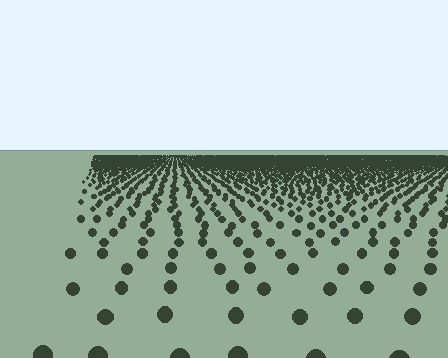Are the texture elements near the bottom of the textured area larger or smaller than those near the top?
Larger. Near the bottom, elements are closer to the viewer and appear at a bigger on-screen size.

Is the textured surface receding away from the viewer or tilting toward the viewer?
The surface is receding away from the viewer. Texture elements get smaller and denser toward the top.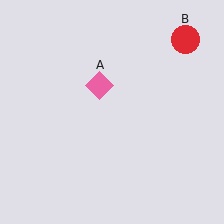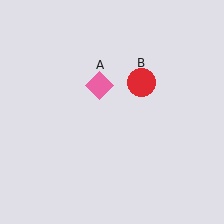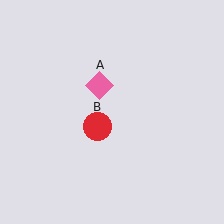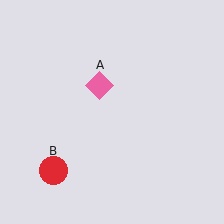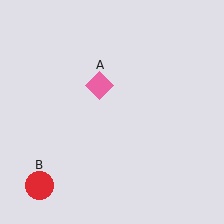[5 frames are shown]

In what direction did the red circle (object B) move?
The red circle (object B) moved down and to the left.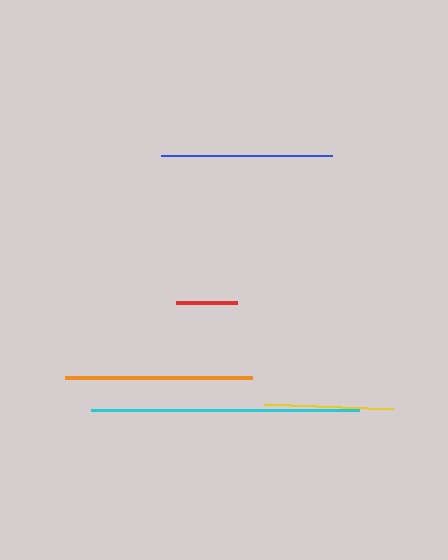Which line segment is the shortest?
The red line is the shortest at approximately 61 pixels.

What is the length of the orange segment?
The orange segment is approximately 187 pixels long.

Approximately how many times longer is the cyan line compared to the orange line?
The cyan line is approximately 1.4 times the length of the orange line.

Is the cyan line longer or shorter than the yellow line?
The cyan line is longer than the yellow line.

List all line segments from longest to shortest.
From longest to shortest: cyan, orange, blue, yellow, red.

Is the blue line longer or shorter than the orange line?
The orange line is longer than the blue line.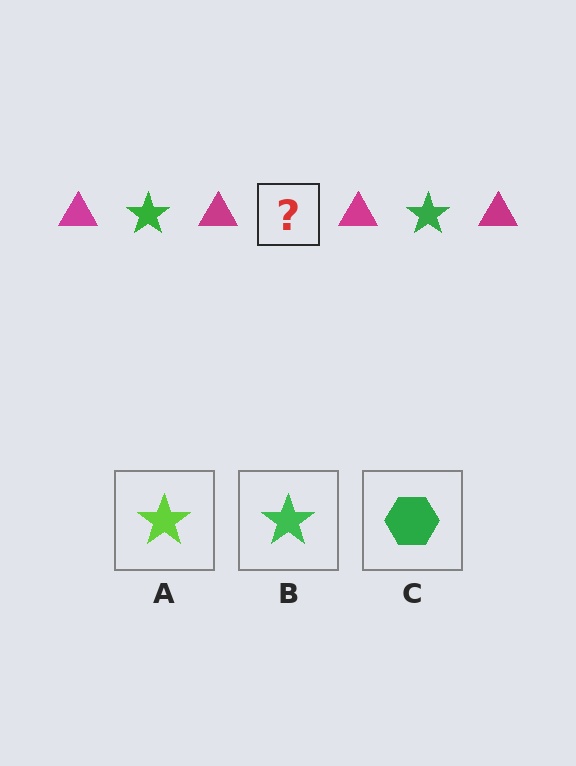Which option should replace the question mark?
Option B.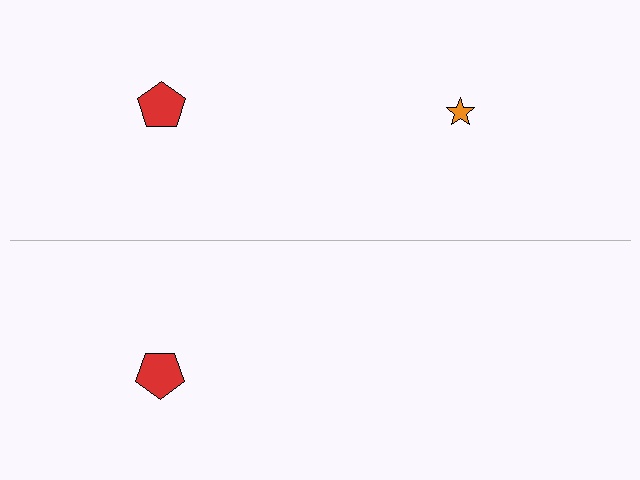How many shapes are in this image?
There are 3 shapes in this image.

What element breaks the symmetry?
A orange star is missing from the bottom side.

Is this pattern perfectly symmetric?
No, the pattern is not perfectly symmetric. A orange star is missing from the bottom side.